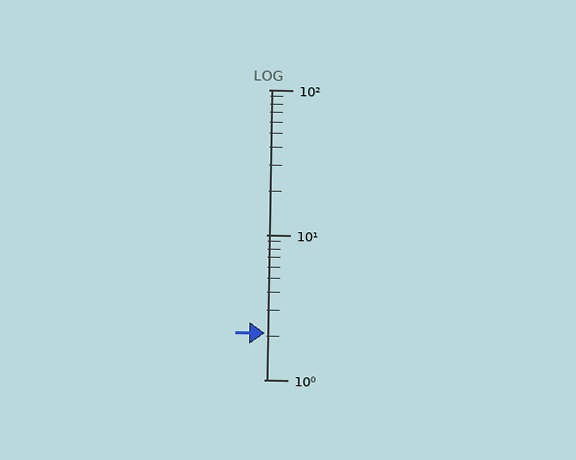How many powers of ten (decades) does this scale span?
The scale spans 2 decades, from 1 to 100.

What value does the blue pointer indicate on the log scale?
The pointer indicates approximately 2.1.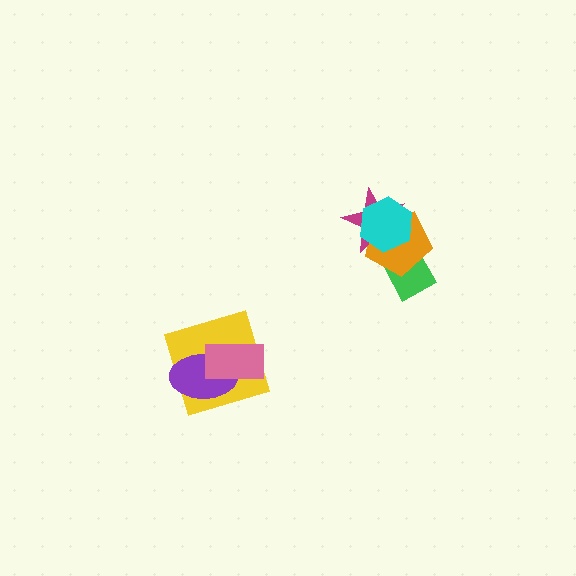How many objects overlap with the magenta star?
2 objects overlap with the magenta star.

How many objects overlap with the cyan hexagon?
2 objects overlap with the cyan hexagon.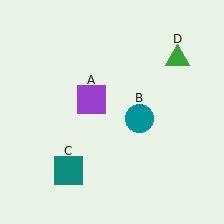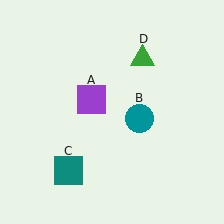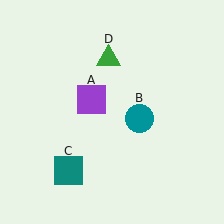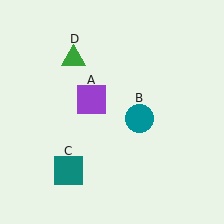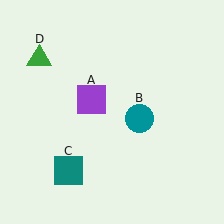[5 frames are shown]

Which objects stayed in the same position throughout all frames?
Purple square (object A) and teal circle (object B) and teal square (object C) remained stationary.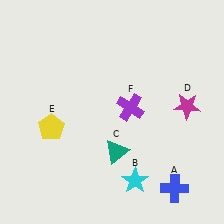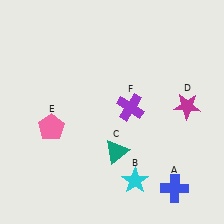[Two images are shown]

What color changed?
The pentagon (E) changed from yellow in Image 1 to pink in Image 2.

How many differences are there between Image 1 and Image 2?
There is 1 difference between the two images.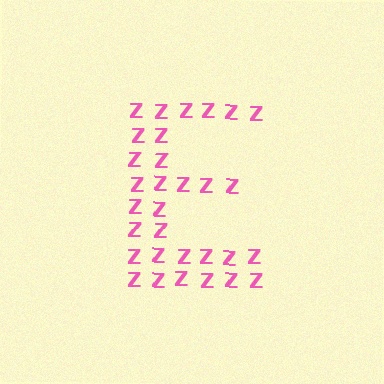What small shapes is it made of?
It is made of small letter Z's.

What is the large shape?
The large shape is the letter E.